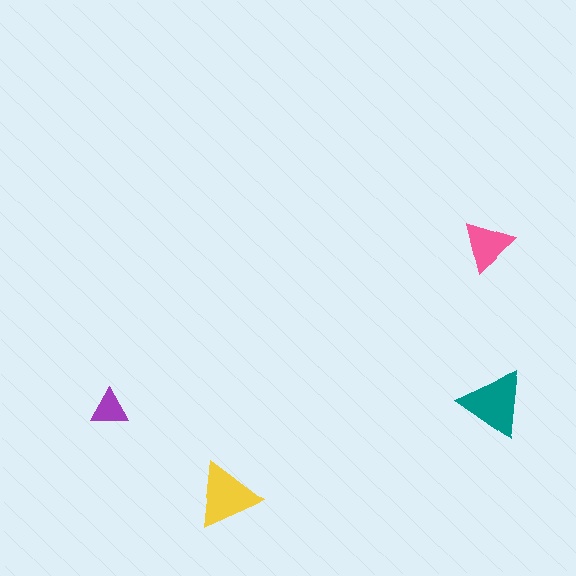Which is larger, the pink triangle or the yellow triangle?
The yellow one.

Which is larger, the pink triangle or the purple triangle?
The pink one.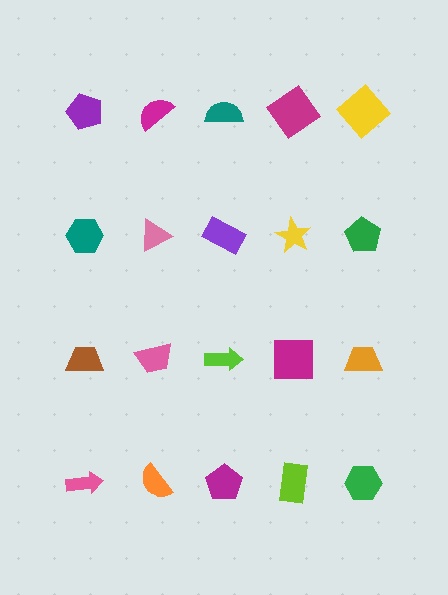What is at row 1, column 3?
A teal semicircle.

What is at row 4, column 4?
A lime rectangle.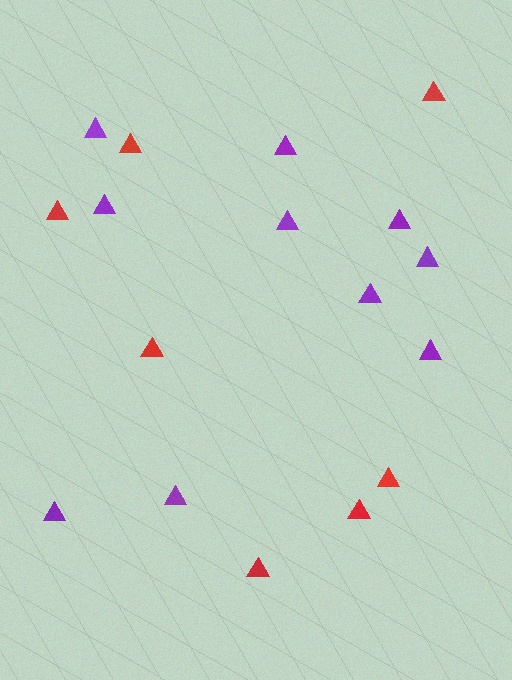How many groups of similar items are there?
There are 2 groups: one group of red triangles (7) and one group of purple triangles (10).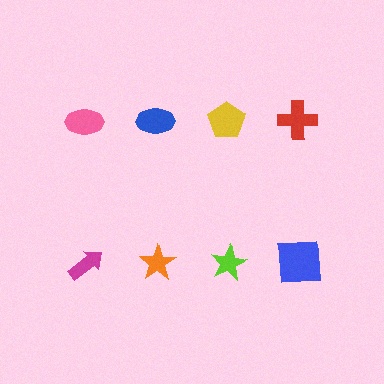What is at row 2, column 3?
A lime star.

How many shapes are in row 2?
4 shapes.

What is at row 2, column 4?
A blue square.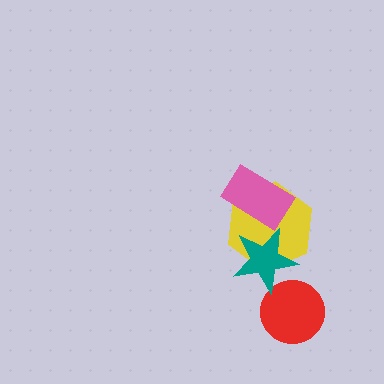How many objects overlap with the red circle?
1 object overlaps with the red circle.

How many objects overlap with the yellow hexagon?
2 objects overlap with the yellow hexagon.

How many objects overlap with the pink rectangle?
1 object overlaps with the pink rectangle.